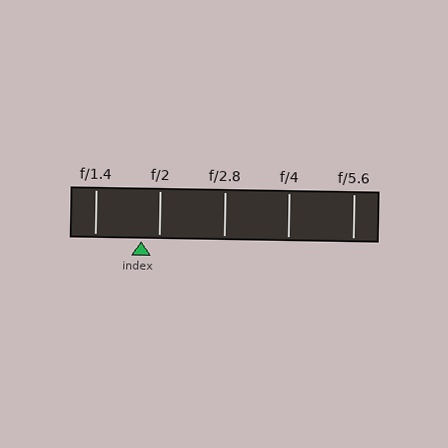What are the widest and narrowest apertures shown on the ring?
The widest aperture shown is f/1.4 and the narrowest is f/5.6.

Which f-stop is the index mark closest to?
The index mark is closest to f/2.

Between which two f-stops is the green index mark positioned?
The index mark is between f/1.4 and f/2.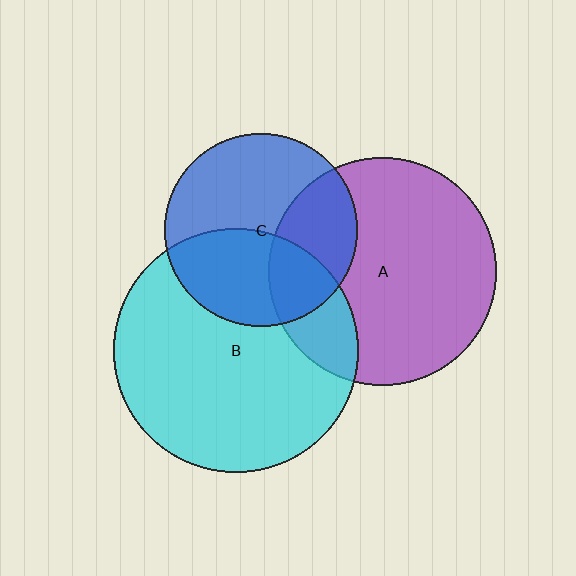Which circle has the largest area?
Circle B (cyan).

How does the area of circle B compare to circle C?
Approximately 1.6 times.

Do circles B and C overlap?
Yes.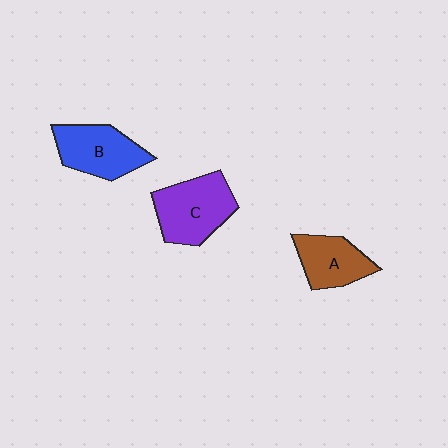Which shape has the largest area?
Shape C (purple).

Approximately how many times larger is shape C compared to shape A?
Approximately 1.4 times.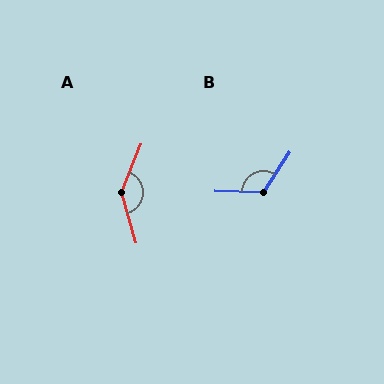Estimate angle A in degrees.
Approximately 142 degrees.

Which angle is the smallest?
B, at approximately 121 degrees.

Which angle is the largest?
A, at approximately 142 degrees.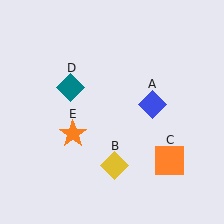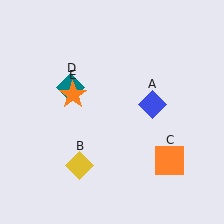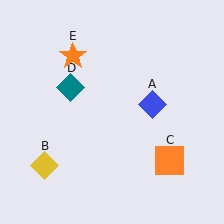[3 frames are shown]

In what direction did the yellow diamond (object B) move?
The yellow diamond (object B) moved left.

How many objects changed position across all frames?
2 objects changed position: yellow diamond (object B), orange star (object E).